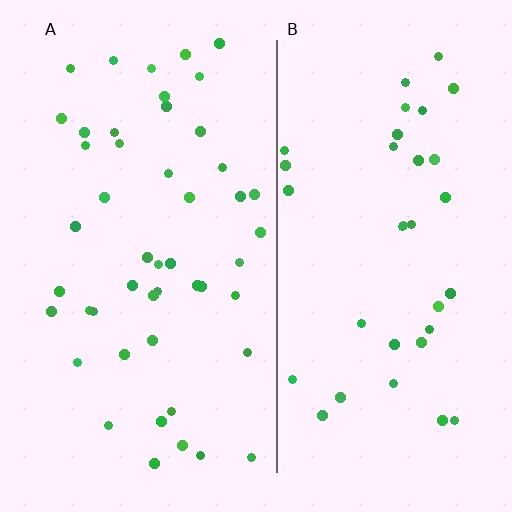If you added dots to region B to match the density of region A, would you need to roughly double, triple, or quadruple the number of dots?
Approximately double.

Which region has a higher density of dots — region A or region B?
A (the left).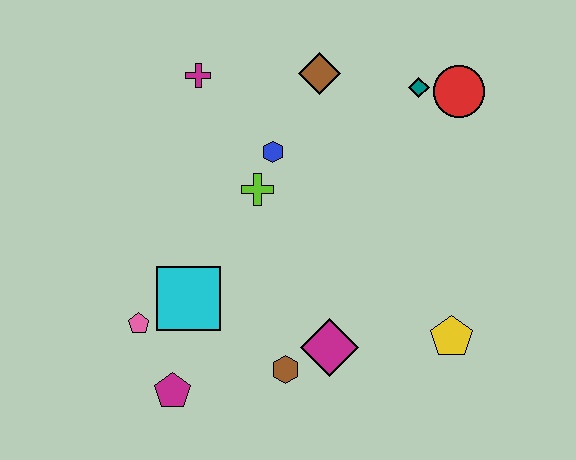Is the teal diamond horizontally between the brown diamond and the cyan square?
No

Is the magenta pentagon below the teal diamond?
Yes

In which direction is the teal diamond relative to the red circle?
The teal diamond is to the left of the red circle.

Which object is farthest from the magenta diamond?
The magenta cross is farthest from the magenta diamond.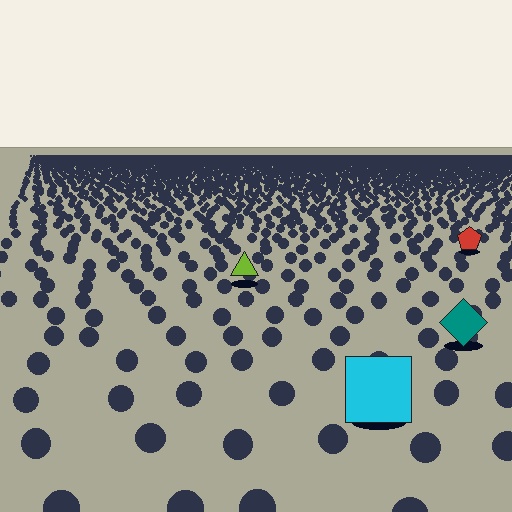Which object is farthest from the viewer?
The red pentagon is farthest from the viewer. It appears smaller and the ground texture around it is denser.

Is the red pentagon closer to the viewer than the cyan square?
No. The cyan square is closer — you can tell from the texture gradient: the ground texture is coarser near it.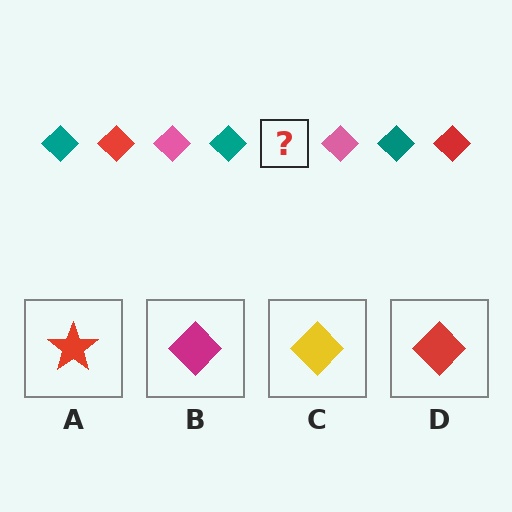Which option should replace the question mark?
Option D.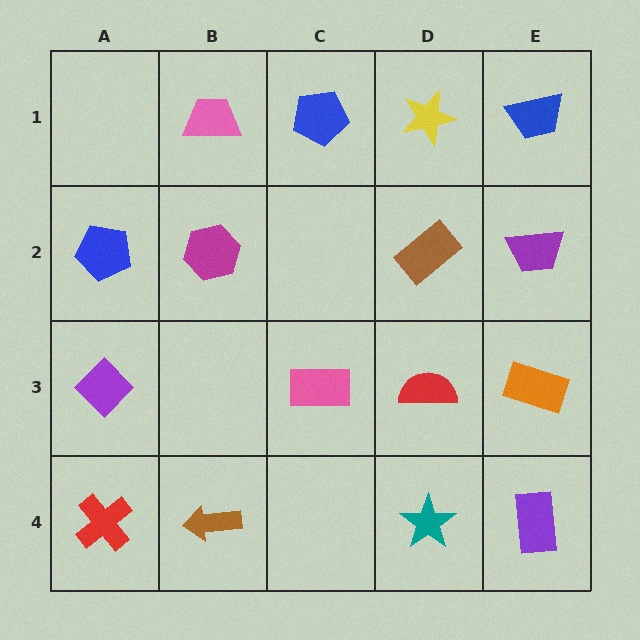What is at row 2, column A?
A blue pentagon.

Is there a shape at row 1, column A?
No, that cell is empty.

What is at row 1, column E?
A blue trapezoid.